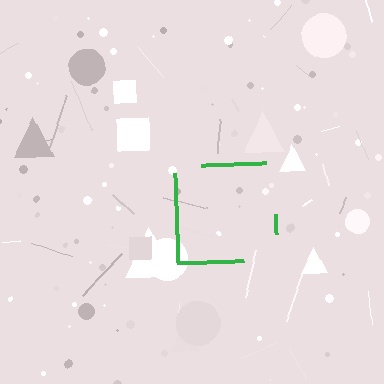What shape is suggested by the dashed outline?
The dashed outline suggests a square.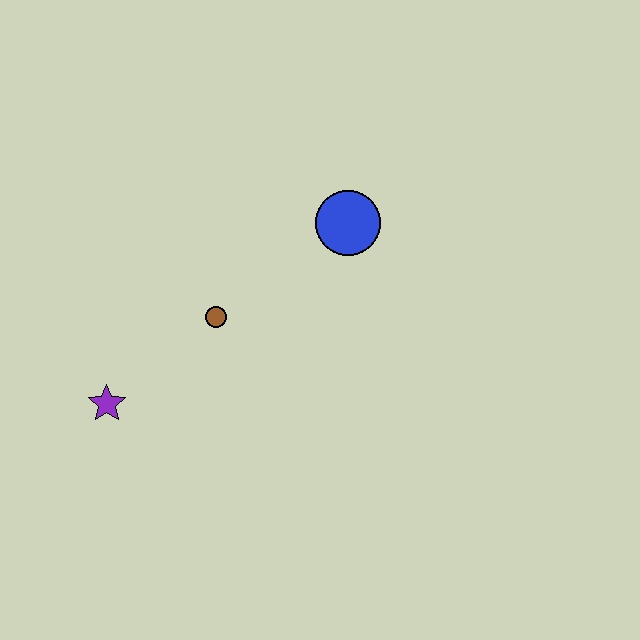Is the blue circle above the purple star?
Yes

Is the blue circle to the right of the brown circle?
Yes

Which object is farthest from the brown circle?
The blue circle is farthest from the brown circle.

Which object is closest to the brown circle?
The purple star is closest to the brown circle.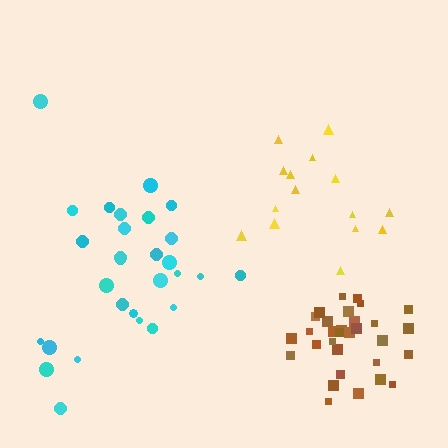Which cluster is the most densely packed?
Brown.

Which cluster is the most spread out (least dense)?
Cyan.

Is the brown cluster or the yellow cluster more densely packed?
Brown.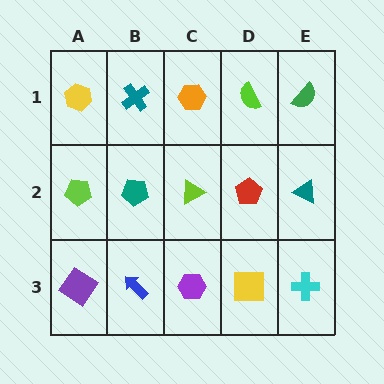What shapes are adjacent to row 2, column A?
A yellow hexagon (row 1, column A), a purple diamond (row 3, column A), a teal pentagon (row 2, column B).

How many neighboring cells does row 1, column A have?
2.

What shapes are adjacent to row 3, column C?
A lime triangle (row 2, column C), a blue arrow (row 3, column B), a yellow square (row 3, column D).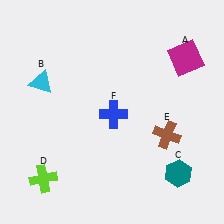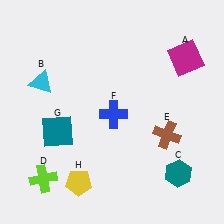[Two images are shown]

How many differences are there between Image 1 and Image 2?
There are 2 differences between the two images.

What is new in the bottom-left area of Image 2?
A teal square (G) was added in the bottom-left area of Image 2.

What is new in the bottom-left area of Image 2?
A yellow pentagon (H) was added in the bottom-left area of Image 2.